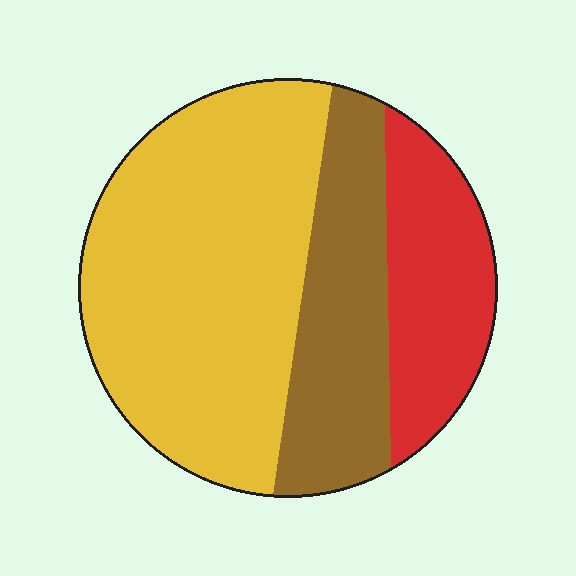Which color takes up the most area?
Yellow, at roughly 55%.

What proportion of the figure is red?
Red covers roughly 20% of the figure.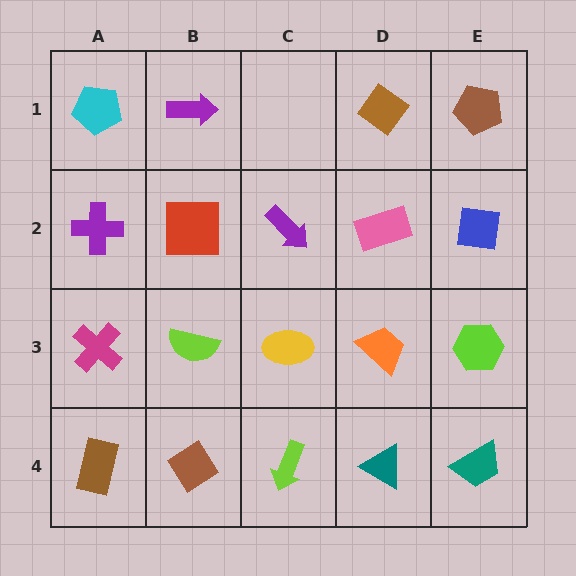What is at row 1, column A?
A cyan pentagon.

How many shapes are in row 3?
5 shapes.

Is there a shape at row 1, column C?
No, that cell is empty.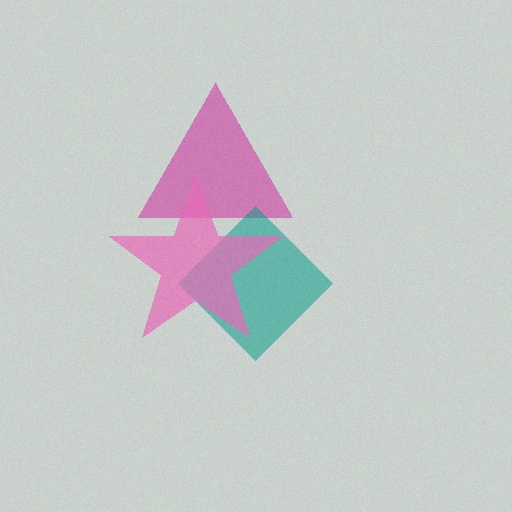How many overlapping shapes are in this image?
There are 3 overlapping shapes in the image.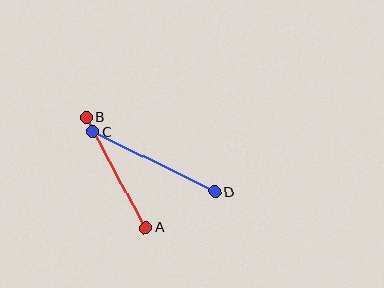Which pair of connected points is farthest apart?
Points C and D are farthest apart.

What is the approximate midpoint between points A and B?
The midpoint is at approximately (116, 172) pixels.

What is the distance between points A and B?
The distance is approximately 125 pixels.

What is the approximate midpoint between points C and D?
The midpoint is at approximately (154, 162) pixels.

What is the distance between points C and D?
The distance is approximately 136 pixels.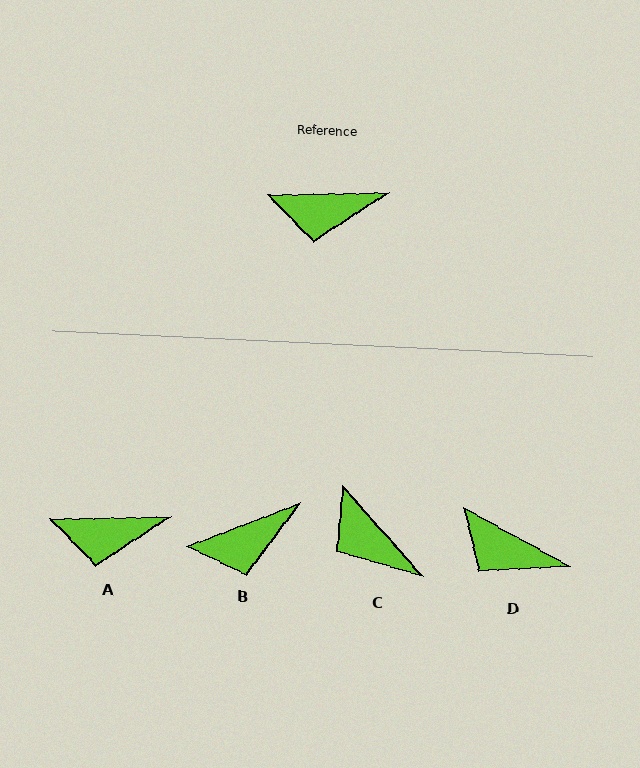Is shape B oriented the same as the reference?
No, it is off by about 20 degrees.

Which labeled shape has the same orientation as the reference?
A.